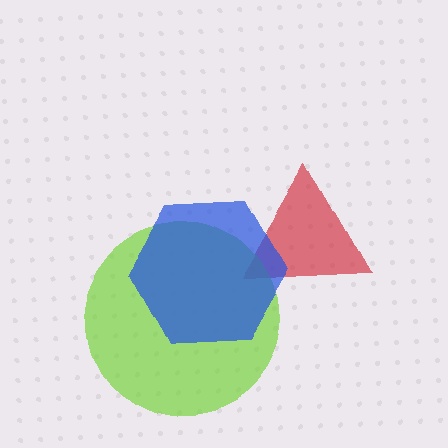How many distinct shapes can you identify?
There are 3 distinct shapes: a red triangle, a lime circle, a blue hexagon.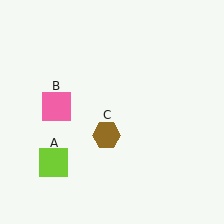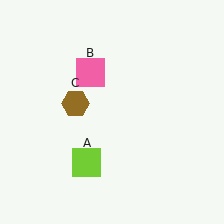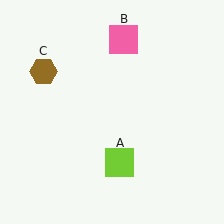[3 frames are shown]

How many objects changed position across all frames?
3 objects changed position: lime square (object A), pink square (object B), brown hexagon (object C).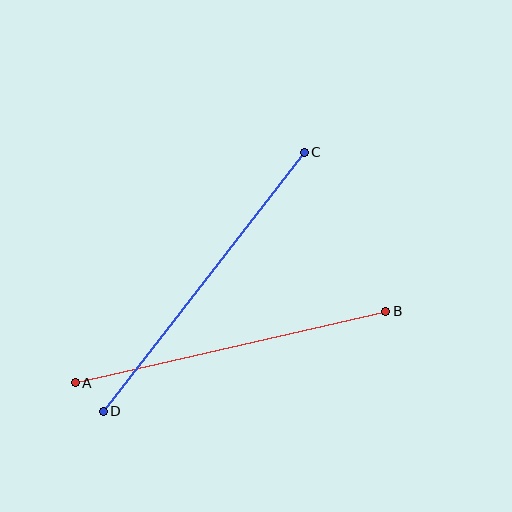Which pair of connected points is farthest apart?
Points C and D are farthest apart.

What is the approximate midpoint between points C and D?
The midpoint is at approximately (204, 282) pixels.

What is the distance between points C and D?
The distance is approximately 328 pixels.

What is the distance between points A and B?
The distance is approximately 319 pixels.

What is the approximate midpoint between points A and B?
The midpoint is at approximately (231, 347) pixels.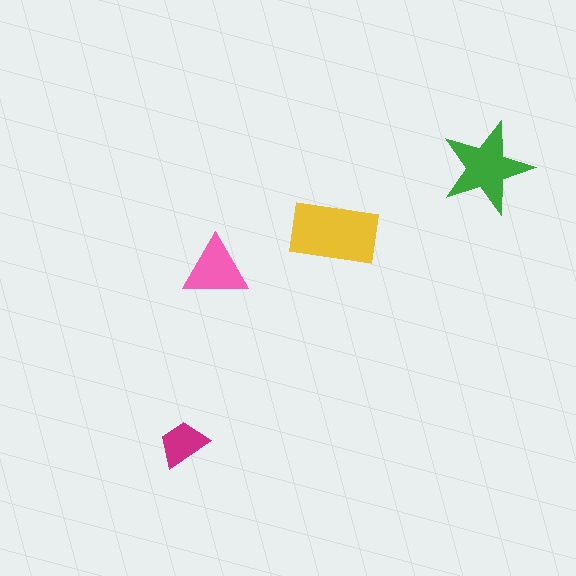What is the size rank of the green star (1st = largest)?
2nd.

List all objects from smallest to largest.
The magenta trapezoid, the pink triangle, the green star, the yellow rectangle.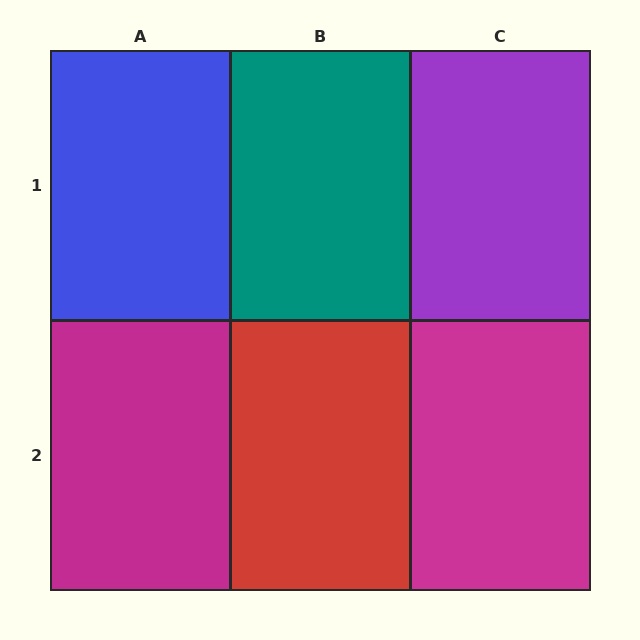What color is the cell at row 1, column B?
Teal.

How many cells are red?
1 cell is red.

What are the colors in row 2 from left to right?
Magenta, red, magenta.